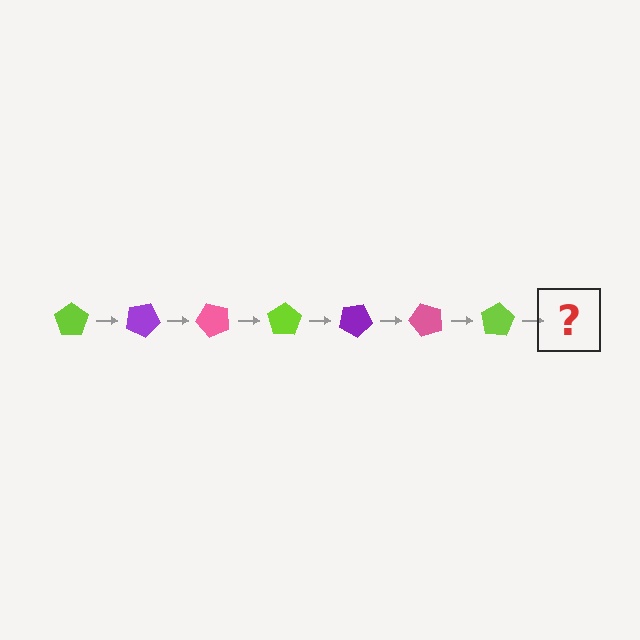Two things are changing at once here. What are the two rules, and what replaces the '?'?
The two rules are that it rotates 25 degrees each step and the color cycles through lime, purple, and pink. The '?' should be a purple pentagon, rotated 175 degrees from the start.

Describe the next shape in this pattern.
It should be a purple pentagon, rotated 175 degrees from the start.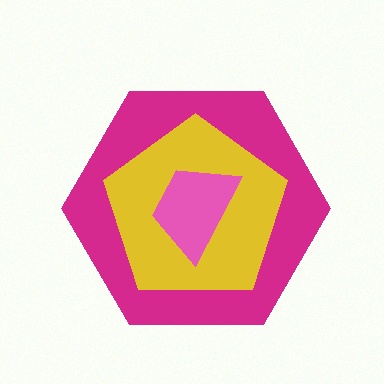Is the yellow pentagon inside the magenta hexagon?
Yes.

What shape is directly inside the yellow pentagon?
The pink trapezoid.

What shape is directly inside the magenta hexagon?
The yellow pentagon.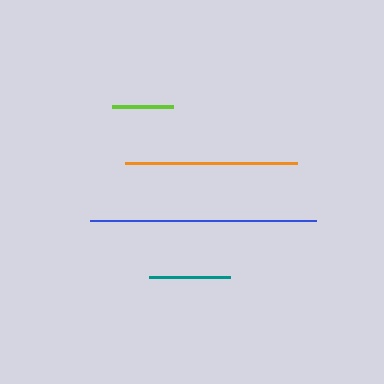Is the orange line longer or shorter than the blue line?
The blue line is longer than the orange line.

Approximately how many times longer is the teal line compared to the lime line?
The teal line is approximately 1.3 times the length of the lime line.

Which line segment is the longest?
The blue line is the longest at approximately 225 pixels.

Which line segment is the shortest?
The lime line is the shortest at approximately 61 pixels.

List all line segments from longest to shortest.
From longest to shortest: blue, orange, teal, lime.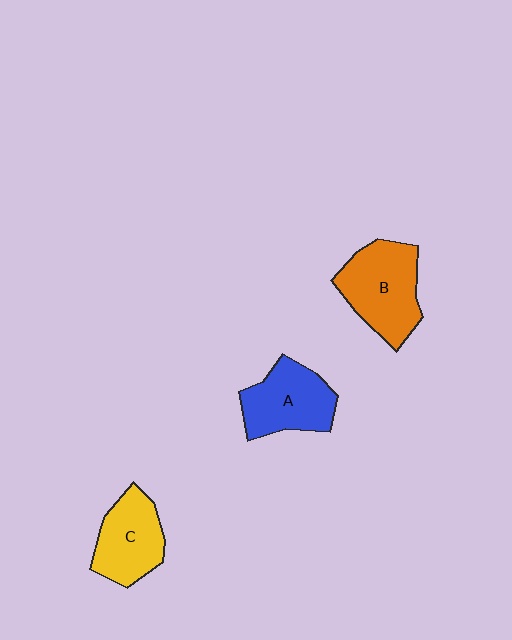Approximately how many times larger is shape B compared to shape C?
Approximately 1.2 times.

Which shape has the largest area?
Shape B (orange).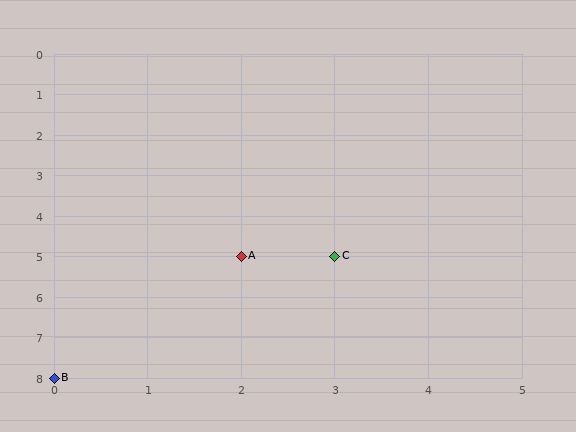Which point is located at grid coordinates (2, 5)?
Point A is at (2, 5).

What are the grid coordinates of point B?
Point B is at grid coordinates (0, 8).